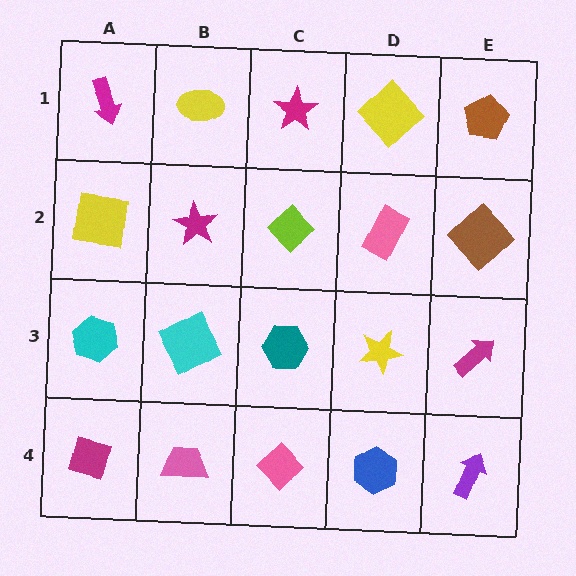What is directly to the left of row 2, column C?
A magenta star.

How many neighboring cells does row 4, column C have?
3.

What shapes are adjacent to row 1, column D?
A pink rectangle (row 2, column D), a magenta star (row 1, column C), a brown pentagon (row 1, column E).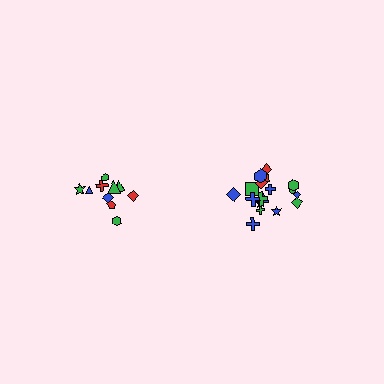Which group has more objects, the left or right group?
The right group.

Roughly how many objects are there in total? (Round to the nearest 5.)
Roughly 30 objects in total.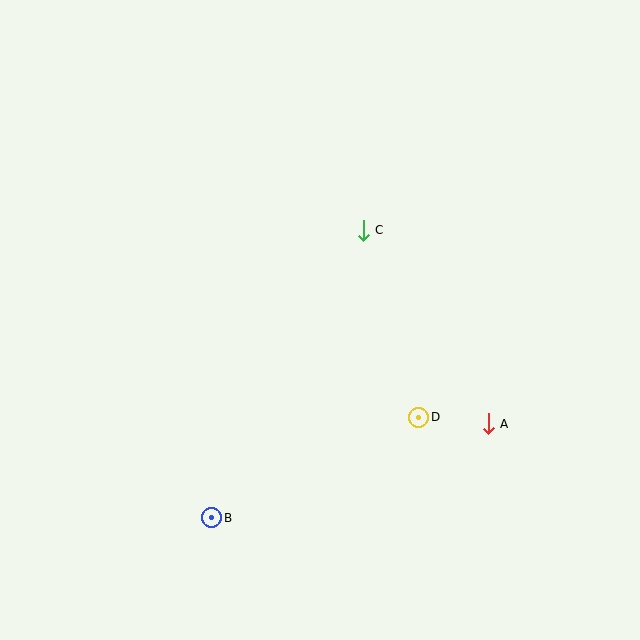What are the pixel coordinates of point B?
Point B is at (212, 518).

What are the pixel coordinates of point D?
Point D is at (419, 417).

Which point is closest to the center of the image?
Point C at (363, 230) is closest to the center.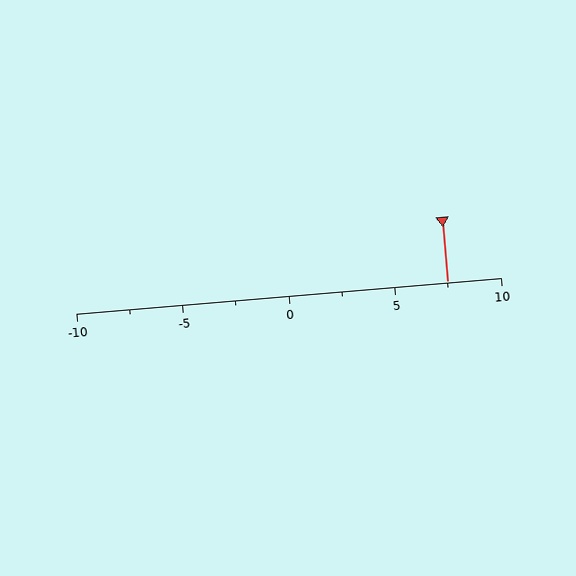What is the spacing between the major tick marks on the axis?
The major ticks are spaced 5 apart.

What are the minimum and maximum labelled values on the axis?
The axis runs from -10 to 10.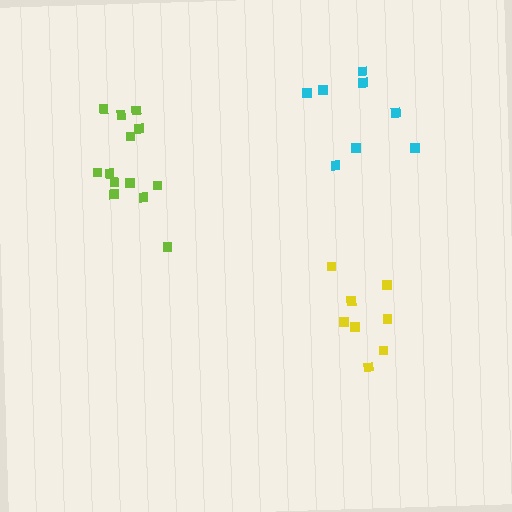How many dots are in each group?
Group 1: 8 dots, Group 2: 13 dots, Group 3: 8 dots (29 total).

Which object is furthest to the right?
The cyan cluster is rightmost.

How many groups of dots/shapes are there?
There are 3 groups.